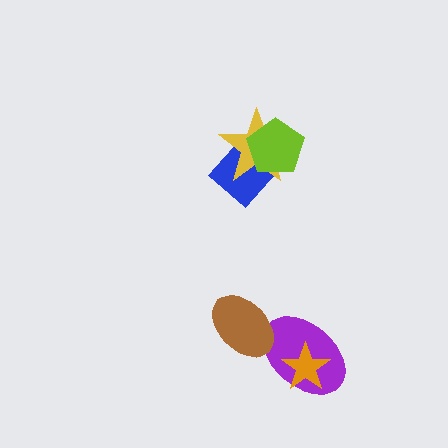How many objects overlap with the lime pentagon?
2 objects overlap with the lime pentagon.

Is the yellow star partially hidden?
Yes, it is partially covered by another shape.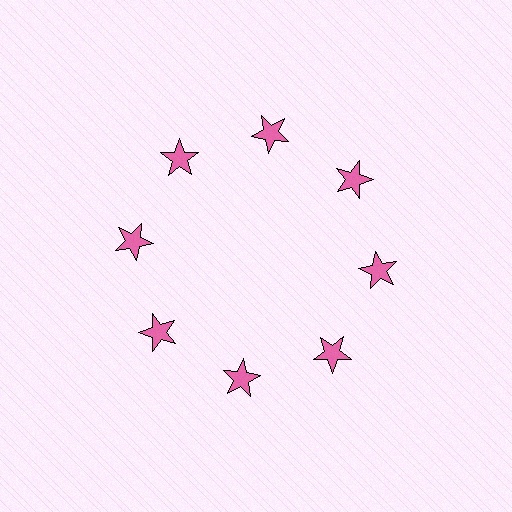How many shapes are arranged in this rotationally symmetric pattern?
There are 8 shapes, arranged in 8 groups of 1.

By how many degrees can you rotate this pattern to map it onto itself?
The pattern maps onto itself every 45 degrees of rotation.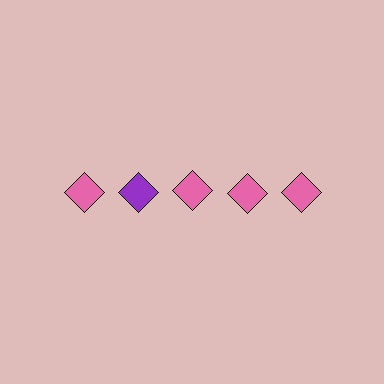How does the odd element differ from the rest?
It has a different color: purple instead of pink.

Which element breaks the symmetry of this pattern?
The purple diamond in the top row, second from left column breaks the symmetry. All other shapes are pink diamonds.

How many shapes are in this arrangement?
There are 5 shapes arranged in a grid pattern.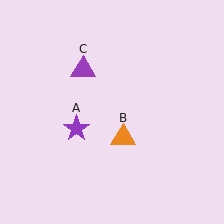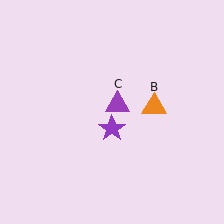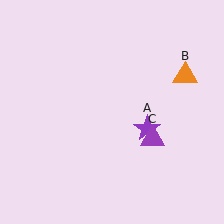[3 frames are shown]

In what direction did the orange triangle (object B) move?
The orange triangle (object B) moved up and to the right.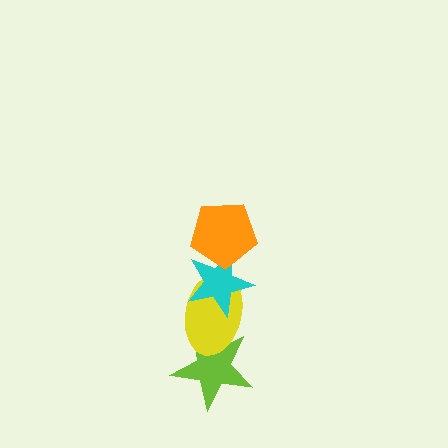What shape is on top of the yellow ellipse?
The cyan star is on top of the yellow ellipse.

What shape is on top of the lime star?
The yellow ellipse is on top of the lime star.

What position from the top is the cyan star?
The cyan star is 2nd from the top.